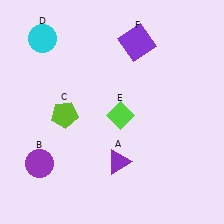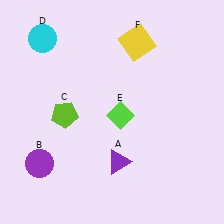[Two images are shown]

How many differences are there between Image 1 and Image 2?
There is 1 difference between the two images.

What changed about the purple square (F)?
In Image 1, F is purple. In Image 2, it changed to yellow.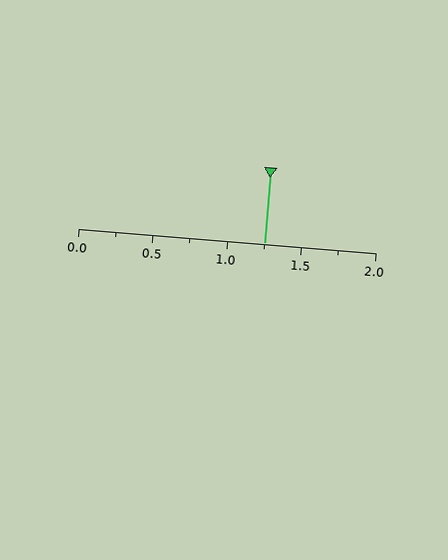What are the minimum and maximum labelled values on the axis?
The axis runs from 0.0 to 2.0.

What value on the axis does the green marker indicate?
The marker indicates approximately 1.25.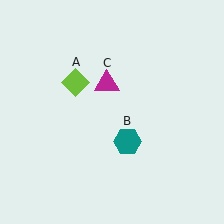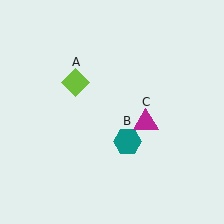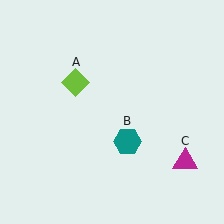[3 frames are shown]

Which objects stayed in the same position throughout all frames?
Lime diamond (object A) and teal hexagon (object B) remained stationary.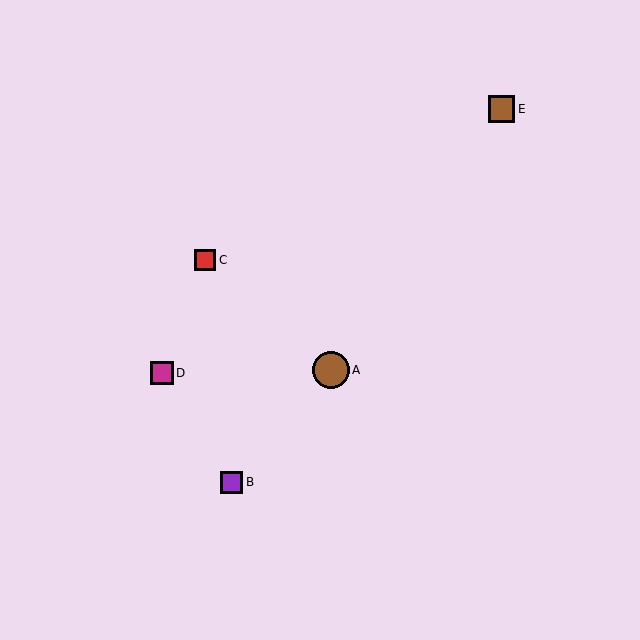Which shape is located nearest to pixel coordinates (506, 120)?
The brown square (labeled E) at (502, 109) is nearest to that location.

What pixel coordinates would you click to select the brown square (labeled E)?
Click at (502, 109) to select the brown square E.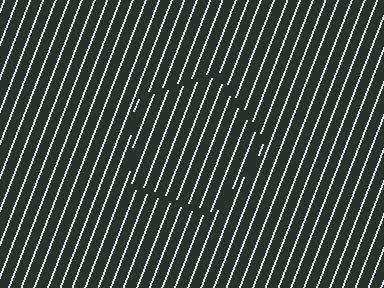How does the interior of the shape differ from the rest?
The interior of the shape contains the same grating, shifted by half a period — the contour is defined by the phase discontinuity where line-ends from the inner and outer gratings abut.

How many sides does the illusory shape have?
5 sides — the line-ends trace a pentagon.